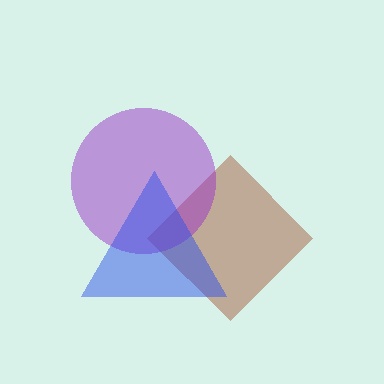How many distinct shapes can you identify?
There are 3 distinct shapes: a brown diamond, a purple circle, a blue triangle.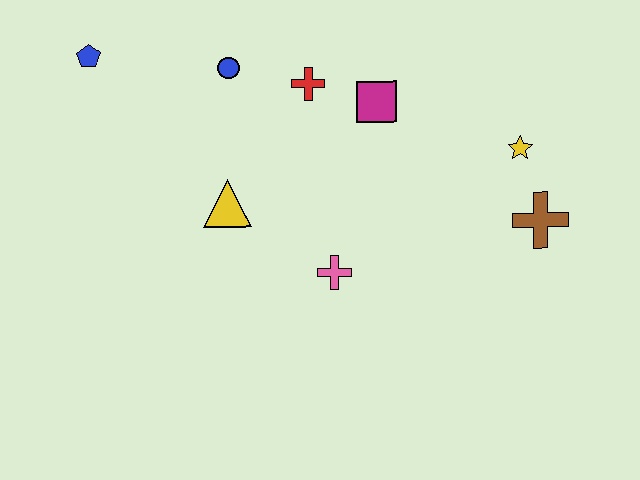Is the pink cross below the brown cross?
Yes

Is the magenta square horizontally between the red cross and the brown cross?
Yes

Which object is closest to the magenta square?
The red cross is closest to the magenta square.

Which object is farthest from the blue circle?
The brown cross is farthest from the blue circle.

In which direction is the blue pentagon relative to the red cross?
The blue pentagon is to the left of the red cross.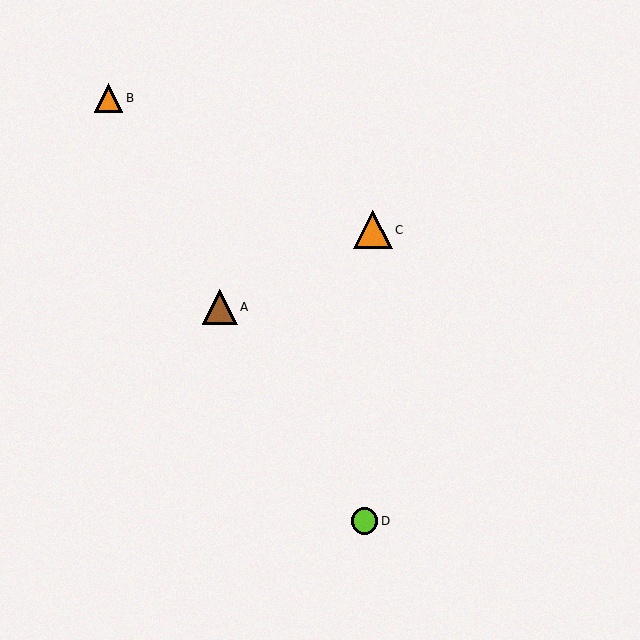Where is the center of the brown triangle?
The center of the brown triangle is at (220, 307).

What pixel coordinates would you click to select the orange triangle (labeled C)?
Click at (373, 230) to select the orange triangle C.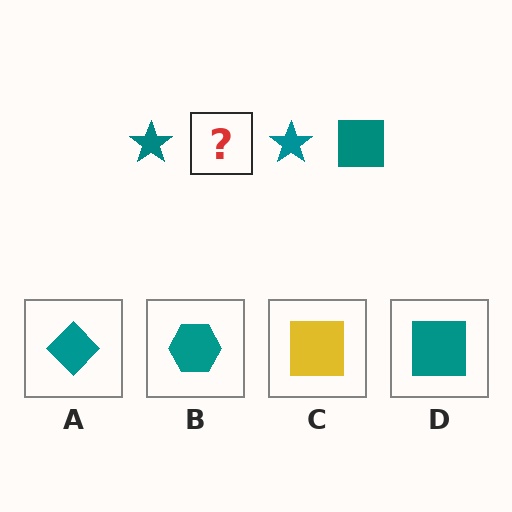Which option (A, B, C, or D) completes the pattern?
D.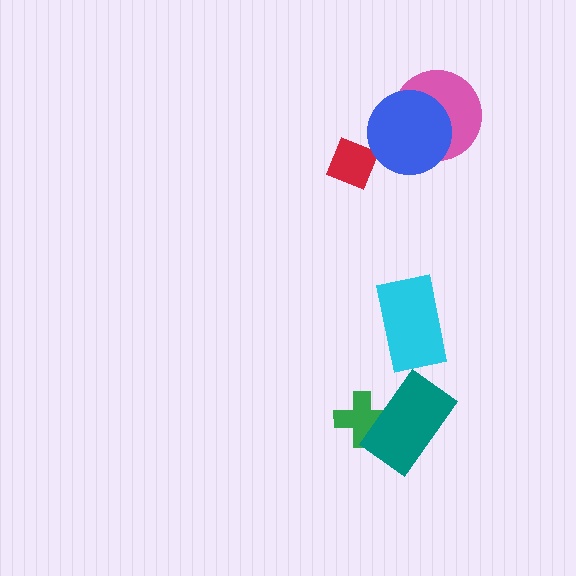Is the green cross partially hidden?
Yes, it is partially covered by another shape.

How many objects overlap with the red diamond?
0 objects overlap with the red diamond.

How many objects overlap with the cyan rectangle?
0 objects overlap with the cyan rectangle.